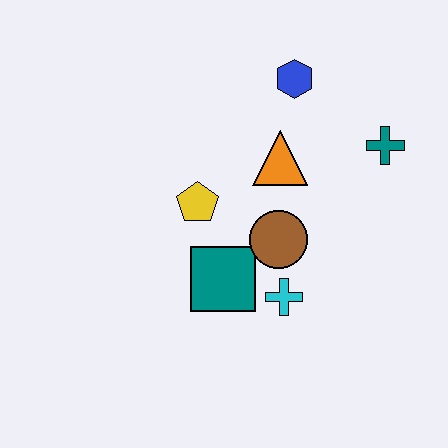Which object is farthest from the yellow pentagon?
The teal cross is farthest from the yellow pentagon.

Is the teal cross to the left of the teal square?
No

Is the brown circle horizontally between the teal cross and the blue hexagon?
No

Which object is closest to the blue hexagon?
The orange triangle is closest to the blue hexagon.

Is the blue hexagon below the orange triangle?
No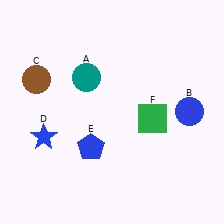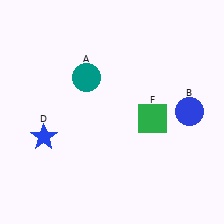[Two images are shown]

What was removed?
The brown circle (C), the blue pentagon (E) were removed in Image 2.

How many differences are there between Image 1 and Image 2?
There are 2 differences between the two images.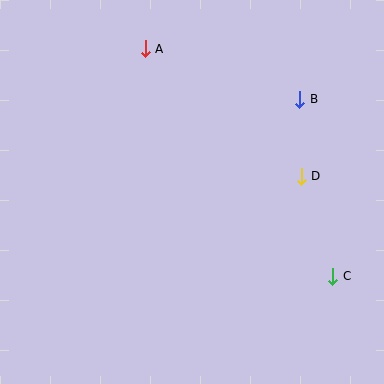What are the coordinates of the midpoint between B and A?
The midpoint between B and A is at (222, 74).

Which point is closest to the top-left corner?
Point A is closest to the top-left corner.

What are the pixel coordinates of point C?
Point C is at (333, 276).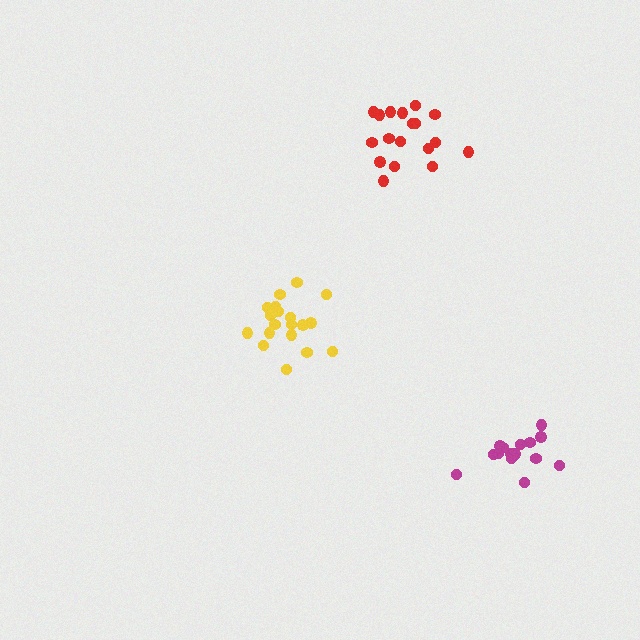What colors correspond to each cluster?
The clusters are colored: magenta, yellow, red.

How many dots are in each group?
Group 1: 15 dots, Group 2: 20 dots, Group 3: 18 dots (53 total).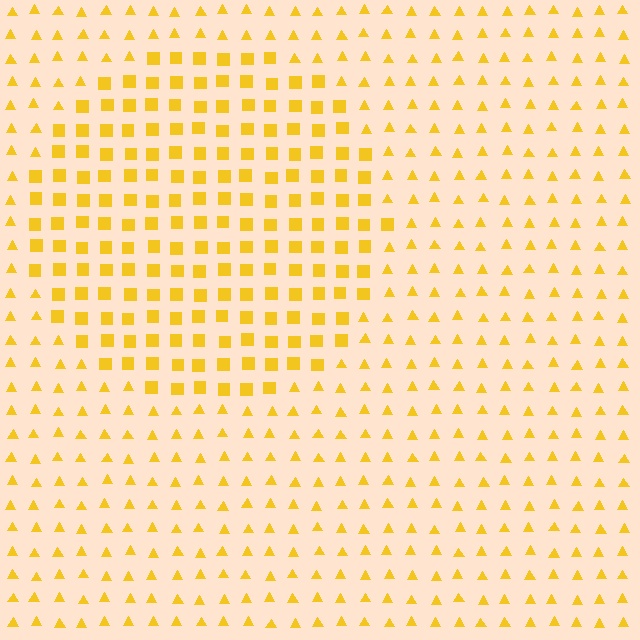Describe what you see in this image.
The image is filled with small yellow elements arranged in a uniform grid. A circle-shaped region contains squares, while the surrounding area contains triangles. The boundary is defined purely by the change in element shape.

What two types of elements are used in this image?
The image uses squares inside the circle region and triangles outside it.